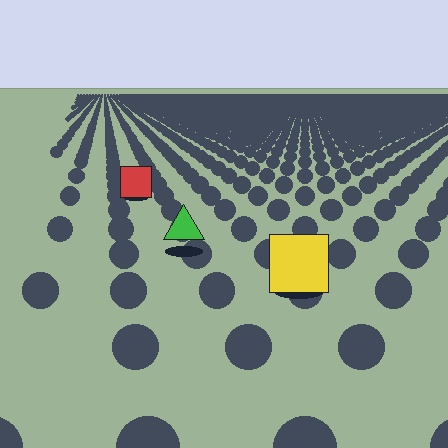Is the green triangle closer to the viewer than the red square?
Yes. The green triangle is closer — you can tell from the texture gradient: the ground texture is coarser near it.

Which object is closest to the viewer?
The yellow square is closest. The texture marks near it are larger and more spread out.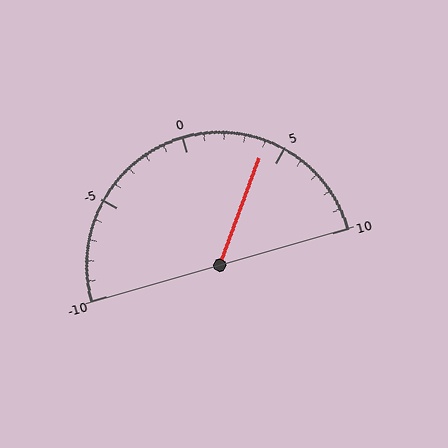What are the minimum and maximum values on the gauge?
The gauge ranges from -10 to 10.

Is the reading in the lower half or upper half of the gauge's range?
The reading is in the upper half of the range (-10 to 10).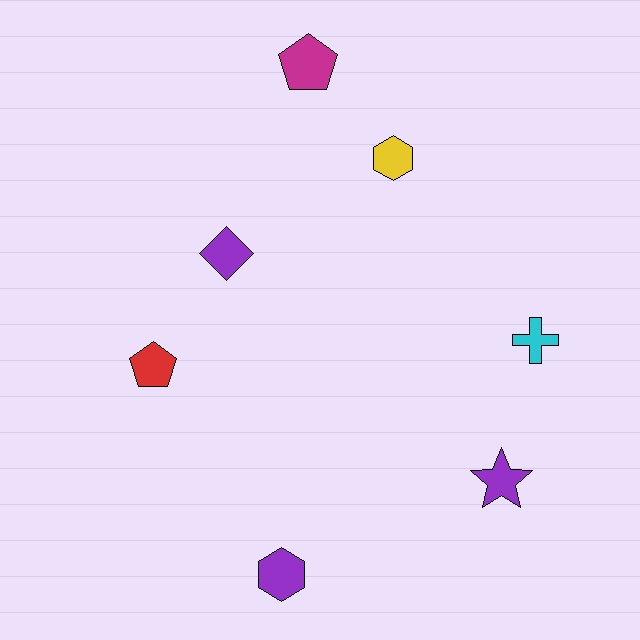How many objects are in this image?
There are 7 objects.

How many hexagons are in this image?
There are 2 hexagons.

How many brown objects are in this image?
There are no brown objects.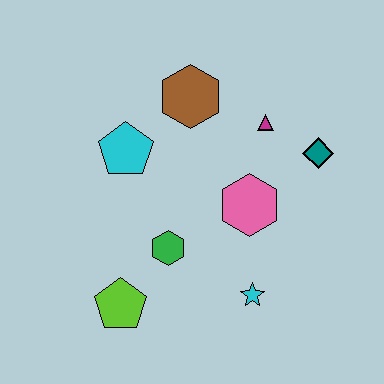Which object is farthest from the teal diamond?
The lime pentagon is farthest from the teal diamond.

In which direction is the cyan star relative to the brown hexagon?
The cyan star is below the brown hexagon.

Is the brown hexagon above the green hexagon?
Yes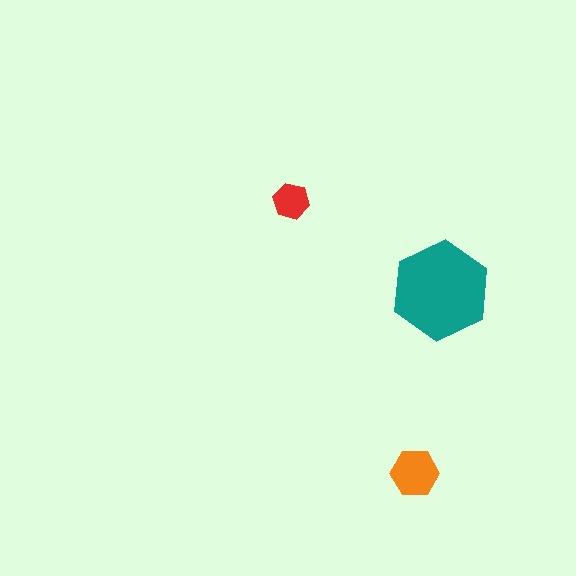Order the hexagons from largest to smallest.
the teal one, the orange one, the red one.